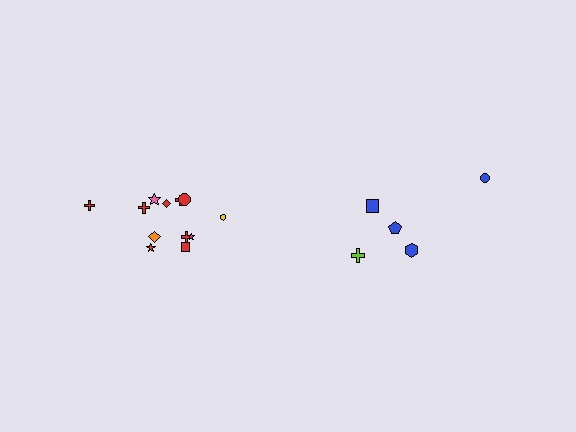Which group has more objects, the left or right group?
The left group.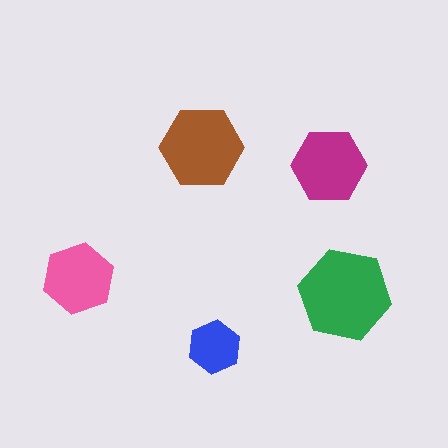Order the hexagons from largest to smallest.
the green one, the brown one, the magenta one, the pink one, the blue one.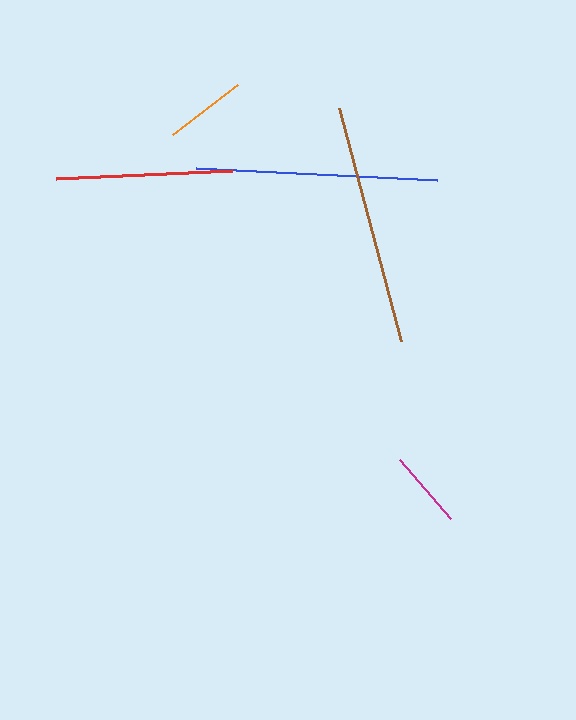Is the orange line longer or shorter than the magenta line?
The orange line is longer than the magenta line.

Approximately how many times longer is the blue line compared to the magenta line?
The blue line is approximately 3.1 times the length of the magenta line.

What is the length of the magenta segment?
The magenta segment is approximately 77 pixels long.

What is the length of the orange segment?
The orange segment is approximately 82 pixels long.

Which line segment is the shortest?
The magenta line is the shortest at approximately 77 pixels.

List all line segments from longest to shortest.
From longest to shortest: blue, brown, red, orange, magenta.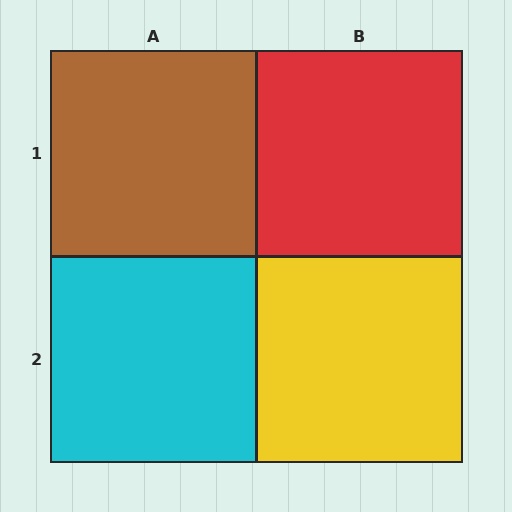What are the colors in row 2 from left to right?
Cyan, yellow.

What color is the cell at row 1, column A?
Brown.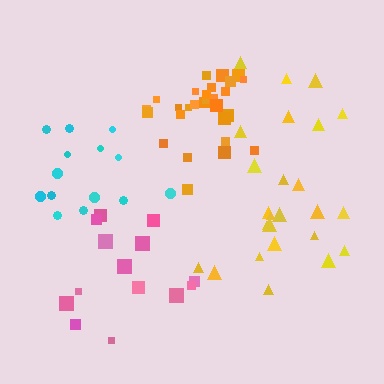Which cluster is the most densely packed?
Orange.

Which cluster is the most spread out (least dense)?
Yellow.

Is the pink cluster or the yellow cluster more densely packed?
Pink.